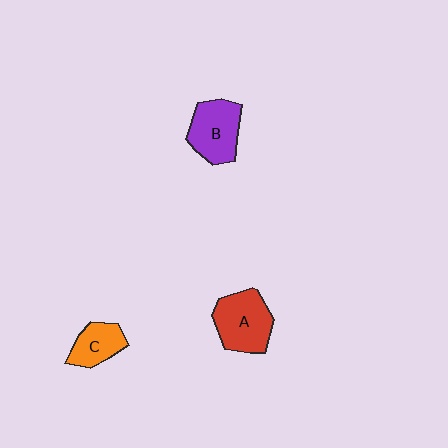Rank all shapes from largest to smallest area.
From largest to smallest: A (red), B (purple), C (orange).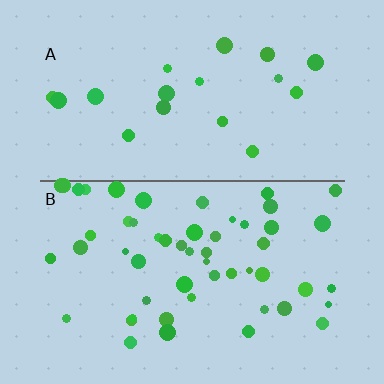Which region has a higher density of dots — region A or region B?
B (the bottom).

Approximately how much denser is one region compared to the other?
Approximately 2.9× — region B over region A.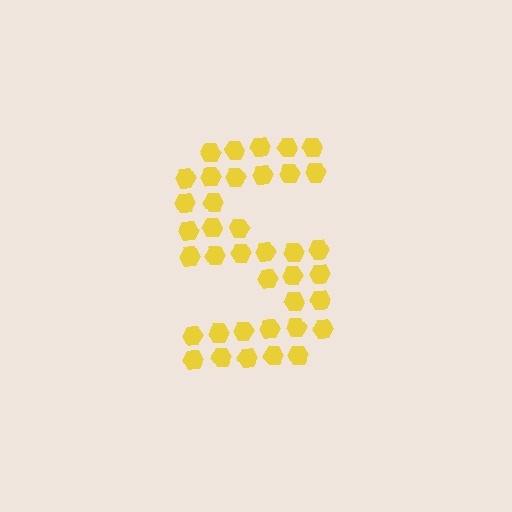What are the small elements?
The small elements are hexagons.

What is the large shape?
The large shape is the letter S.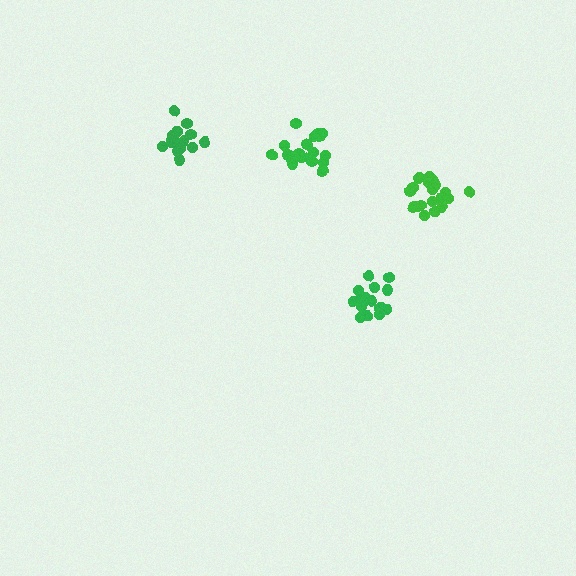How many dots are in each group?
Group 1: 17 dots, Group 2: 16 dots, Group 3: 20 dots, Group 4: 20 dots (73 total).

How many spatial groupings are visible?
There are 4 spatial groupings.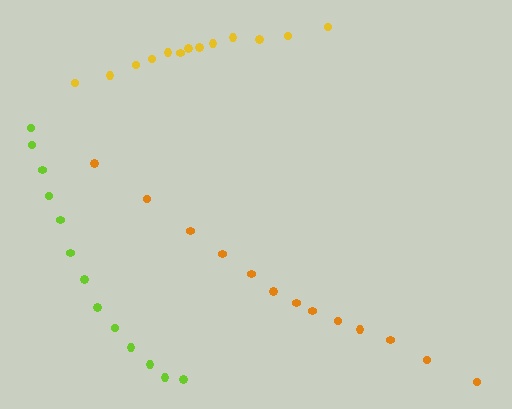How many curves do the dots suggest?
There are 3 distinct paths.